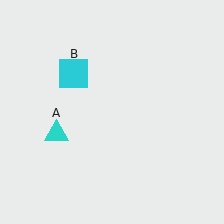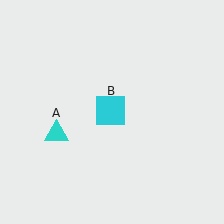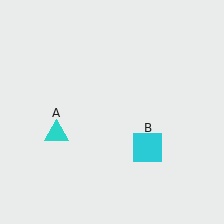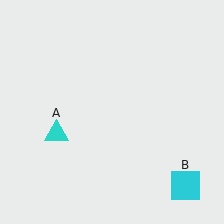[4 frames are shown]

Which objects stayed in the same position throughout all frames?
Cyan triangle (object A) remained stationary.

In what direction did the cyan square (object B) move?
The cyan square (object B) moved down and to the right.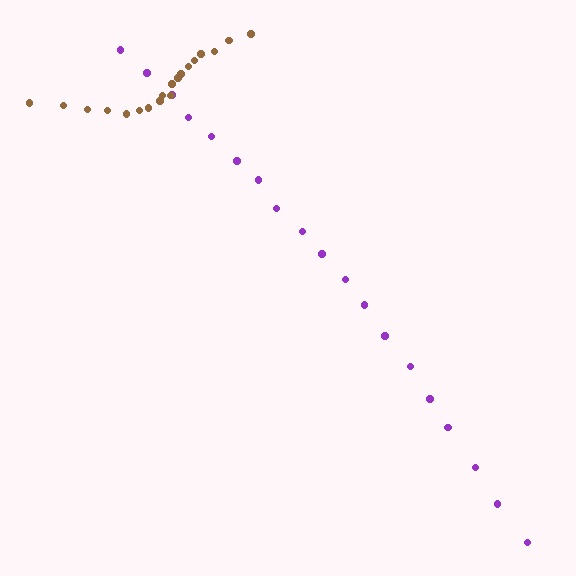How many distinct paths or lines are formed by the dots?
There are 2 distinct paths.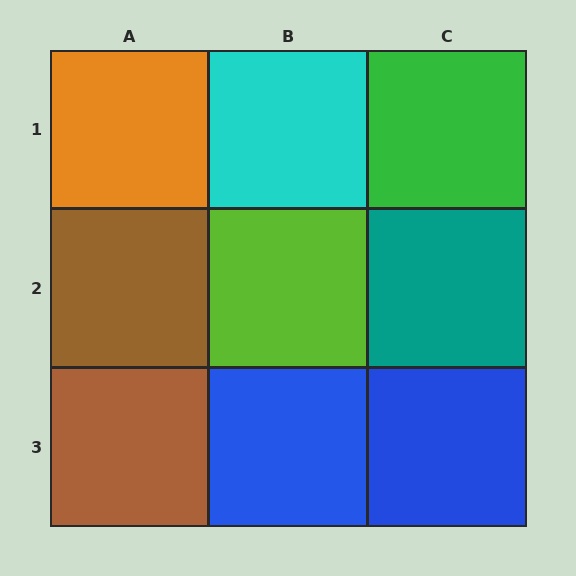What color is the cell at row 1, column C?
Green.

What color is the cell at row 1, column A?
Orange.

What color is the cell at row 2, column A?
Brown.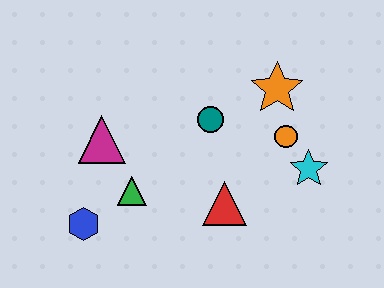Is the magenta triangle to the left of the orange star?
Yes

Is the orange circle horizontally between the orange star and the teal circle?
No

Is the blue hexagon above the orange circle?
No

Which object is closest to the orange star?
The orange circle is closest to the orange star.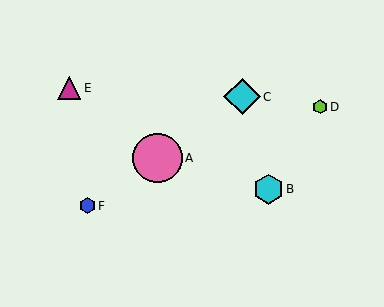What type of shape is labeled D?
Shape D is a lime hexagon.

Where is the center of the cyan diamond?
The center of the cyan diamond is at (242, 97).